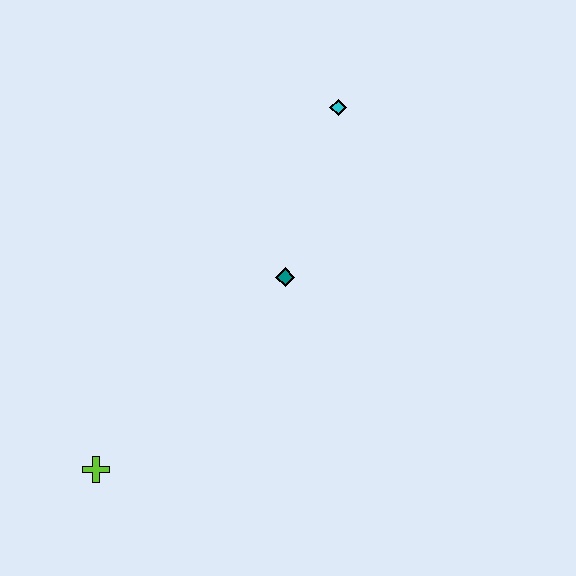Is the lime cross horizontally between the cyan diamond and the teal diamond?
No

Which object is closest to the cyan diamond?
The teal diamond is closest to the cyan diamond.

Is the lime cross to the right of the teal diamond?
No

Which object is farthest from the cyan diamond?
The lime cross is farthest from the cyan diamond.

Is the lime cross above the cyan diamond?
No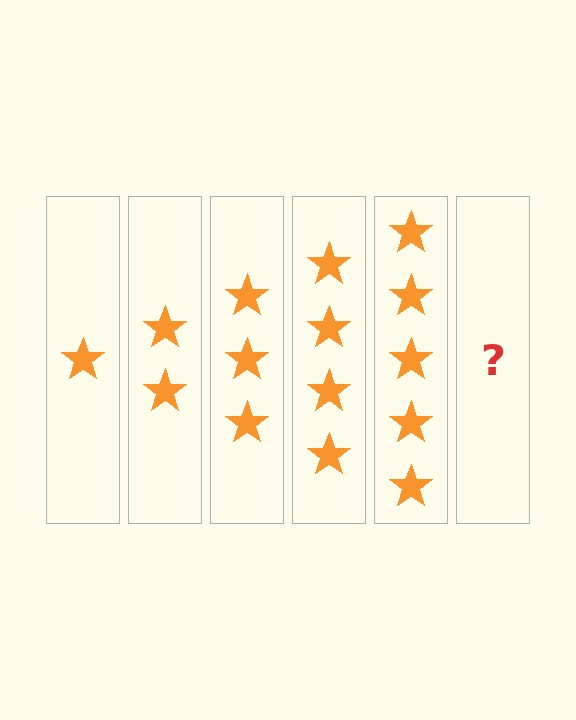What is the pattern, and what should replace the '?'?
The pattern is that each step adds one more star. The '?' should be 6 stars.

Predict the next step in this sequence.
The next step is 6 stars.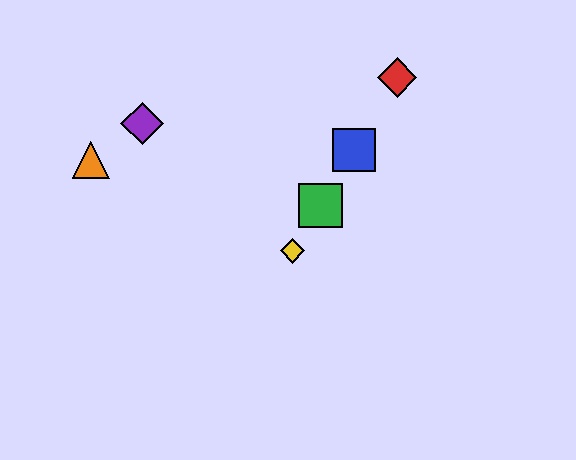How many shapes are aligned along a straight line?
4 shapes (the red diamond, the blue square, the green square, the yellow diamond) are aligned along a straight line.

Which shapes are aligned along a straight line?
The red diamond, the blue square, the green square, the yellow diamond are aligned along a straight line.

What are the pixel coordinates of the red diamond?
The red diamond is at (397, 78).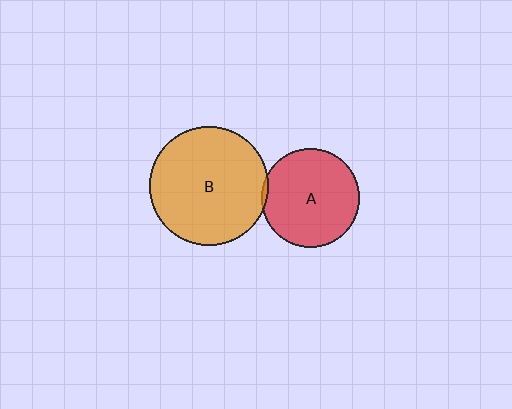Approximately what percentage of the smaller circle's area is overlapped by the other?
Approximately 5%.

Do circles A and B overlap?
Yes.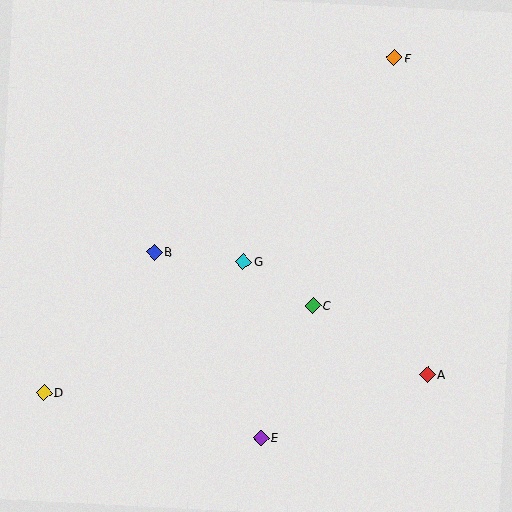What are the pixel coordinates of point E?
Point E is at (261, 438).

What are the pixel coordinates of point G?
Point G is at (243, 262).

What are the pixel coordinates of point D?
Point D is at (44, 392).